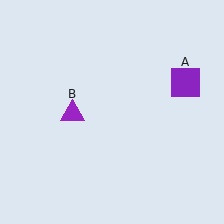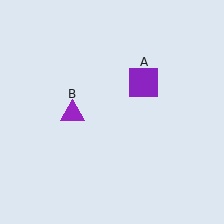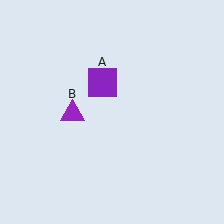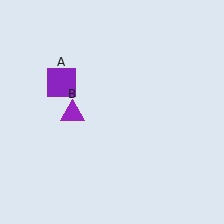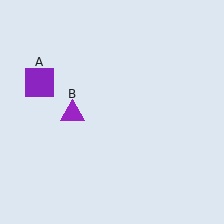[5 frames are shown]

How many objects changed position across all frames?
1 object changed position: purple square (object A).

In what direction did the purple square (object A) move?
The purple square (object A) moved left.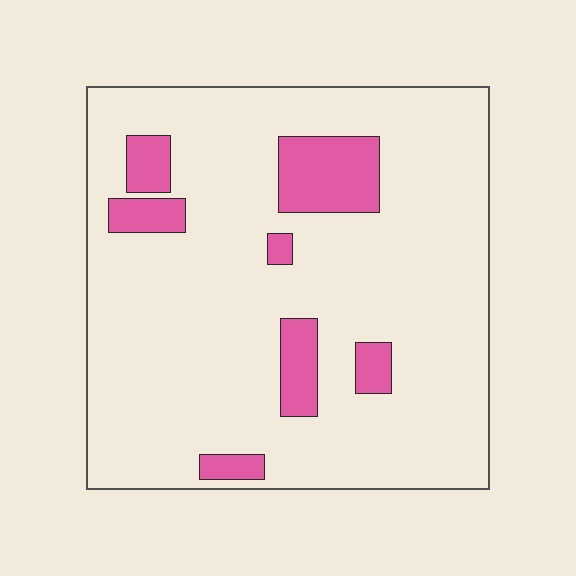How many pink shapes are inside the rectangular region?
7.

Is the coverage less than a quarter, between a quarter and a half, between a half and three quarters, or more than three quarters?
Less than a quarter.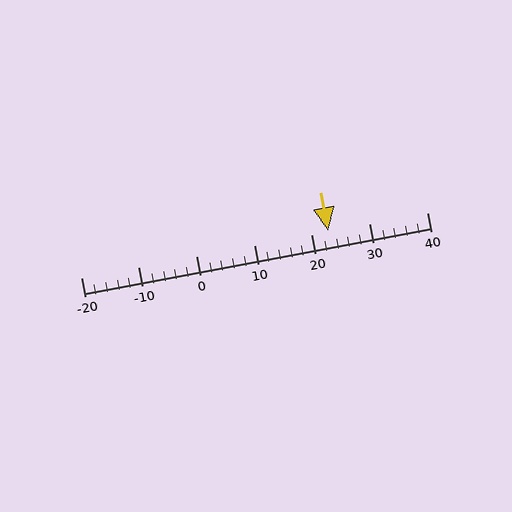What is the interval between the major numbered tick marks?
The major tick marks are spaced 10 units apart.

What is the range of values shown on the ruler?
The ruler shows values from -20 to 40.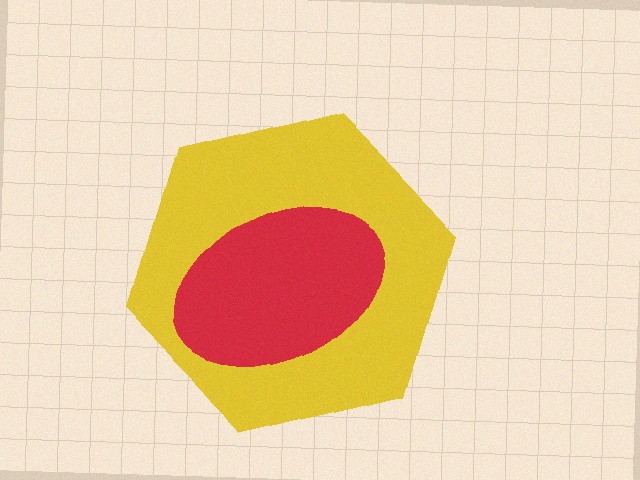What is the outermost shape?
The yellow hexagon.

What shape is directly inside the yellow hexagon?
The red ellipse.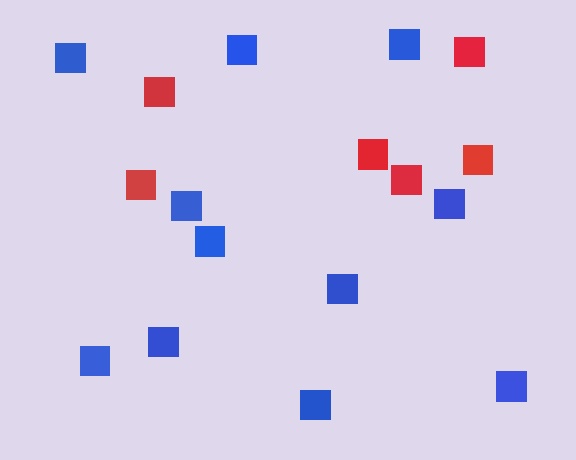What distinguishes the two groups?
There are 2 groups: one group of red squares (6) and one group of blue squares (11).